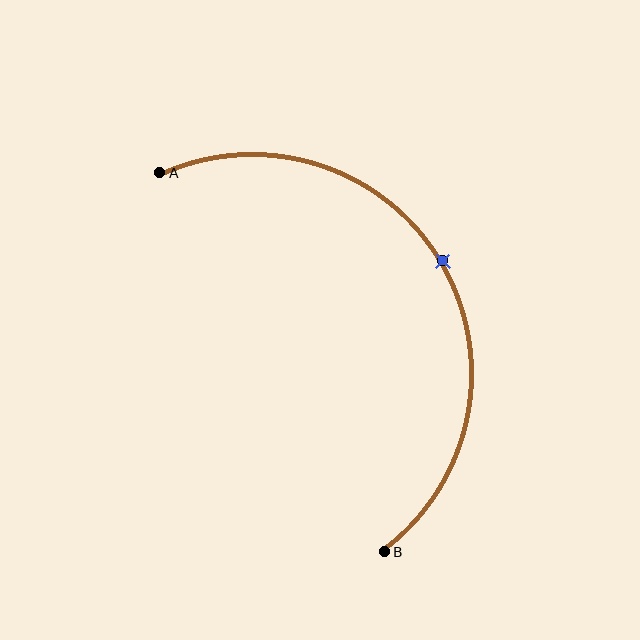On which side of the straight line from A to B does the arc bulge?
The arc bulges to the right of the straight line connecting A and B.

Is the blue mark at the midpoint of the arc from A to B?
Yes. The blue mark lies on the arc at equal arc-length from both A and B — it is the arc midpoint.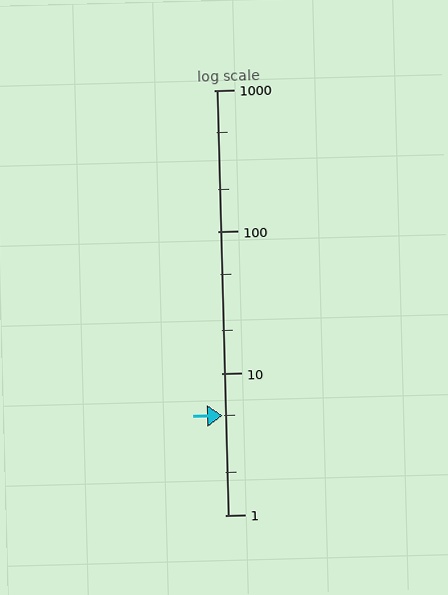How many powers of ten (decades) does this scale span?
The scale spans 3 decades, from 1 to 1000.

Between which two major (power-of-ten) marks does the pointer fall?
The pointer is between 1 and 10.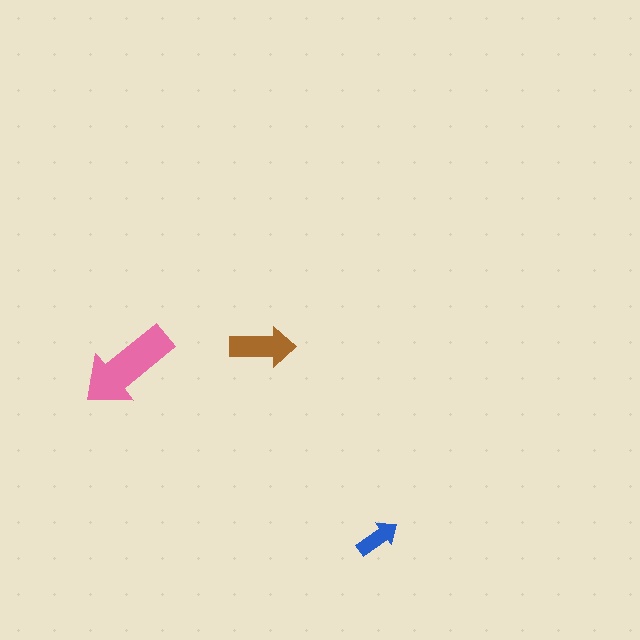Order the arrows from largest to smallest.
the pink one, the brown one, the blue one.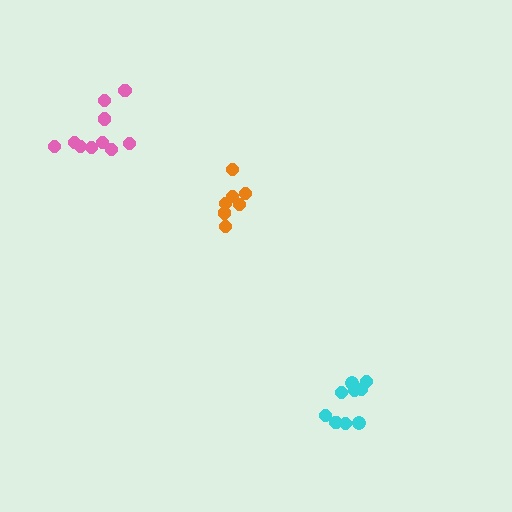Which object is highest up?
The pink cluster is topmost.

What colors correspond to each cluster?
The clusters are colored: cyan, orange, pink.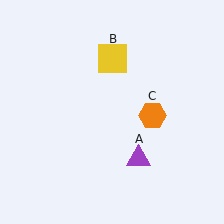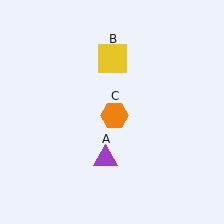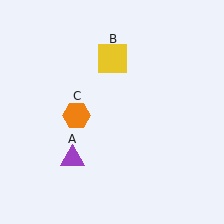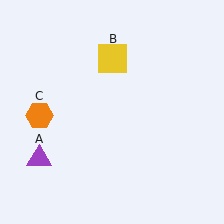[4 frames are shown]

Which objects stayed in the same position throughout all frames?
Yellow square (object B) remained stationary.